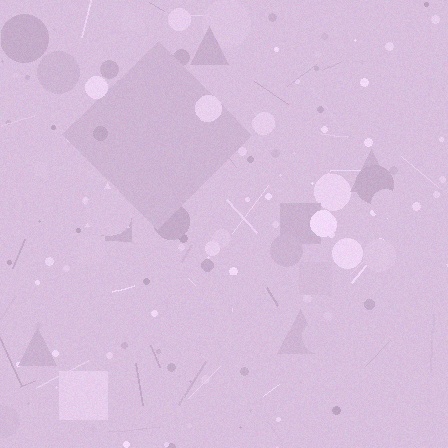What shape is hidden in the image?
A diamond is hidden in the image.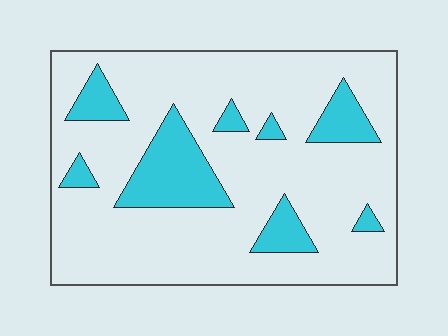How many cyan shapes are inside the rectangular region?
8.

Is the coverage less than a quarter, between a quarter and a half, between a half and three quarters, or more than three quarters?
Less than a quarter.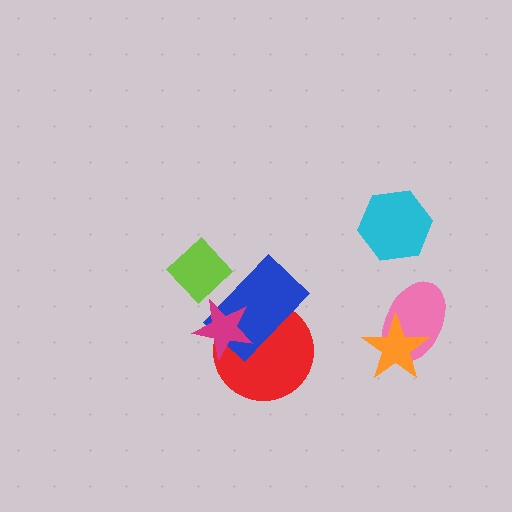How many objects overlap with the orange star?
1 object overlaps with the orange star.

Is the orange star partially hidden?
No, no other shape covers it.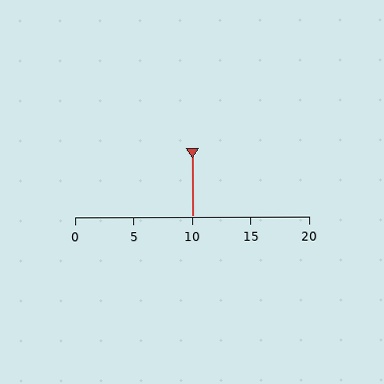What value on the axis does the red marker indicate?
The marker indicates approximately 10.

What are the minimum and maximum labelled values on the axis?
The axis runs from 0 to 20.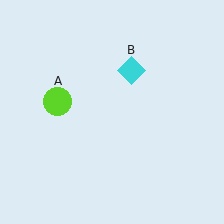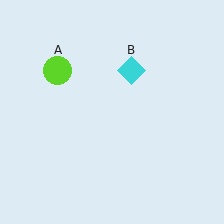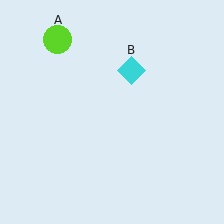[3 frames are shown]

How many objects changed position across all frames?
1 object changed position: lime circle (object A).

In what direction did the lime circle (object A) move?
The lime circle (object A) moved up.